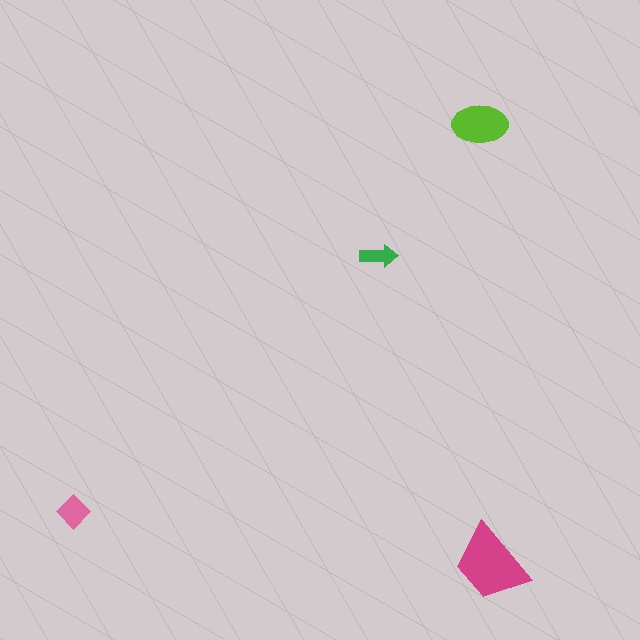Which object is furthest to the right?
The magenta trapezoid is rightmost.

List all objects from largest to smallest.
The magenta trapezoid, the lime ellipse, the pink diamond, the green arrow.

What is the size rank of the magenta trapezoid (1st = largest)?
1st.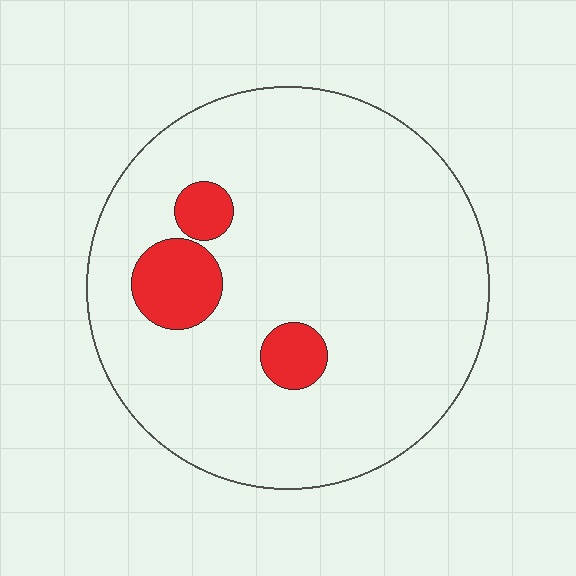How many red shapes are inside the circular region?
3.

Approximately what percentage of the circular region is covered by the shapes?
Approximately 10%.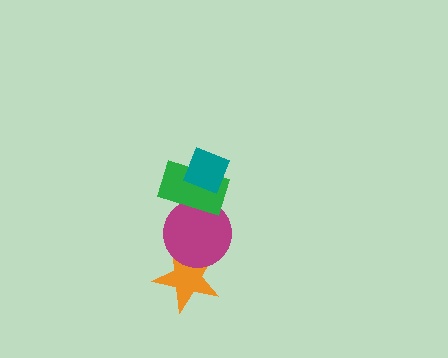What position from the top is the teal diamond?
The teal diamond is 1st from the top.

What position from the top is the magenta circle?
The magenta circle is 3rd from the top.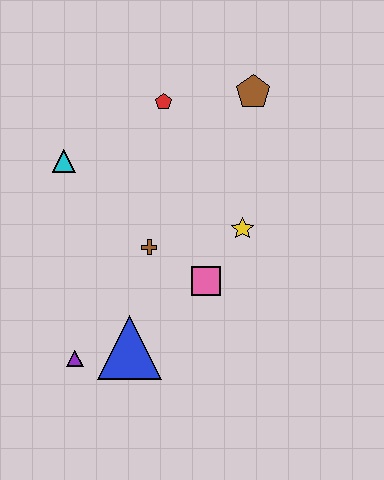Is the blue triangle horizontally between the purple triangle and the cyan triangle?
No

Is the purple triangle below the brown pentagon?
Yes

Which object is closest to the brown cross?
The pink square is closest to the brown cross.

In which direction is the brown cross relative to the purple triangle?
The brown cross is above the purple triangle.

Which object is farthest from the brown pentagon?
The purple triangle is farthest from the brown pentagon.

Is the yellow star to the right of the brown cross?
Yes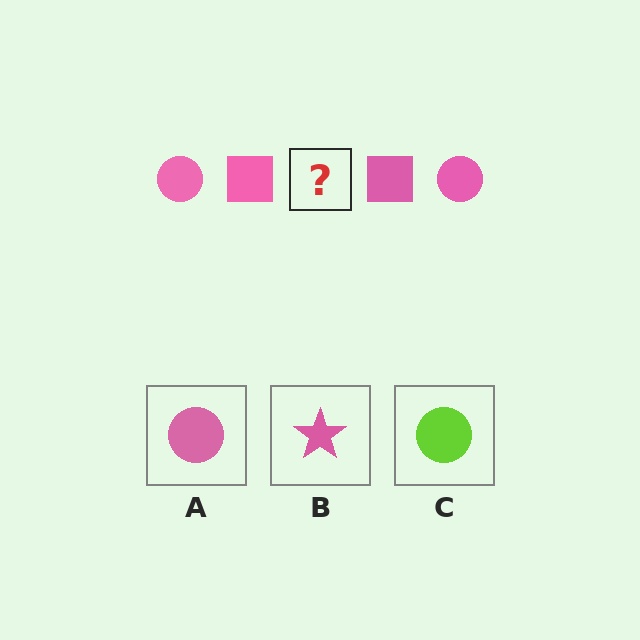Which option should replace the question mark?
Option A.